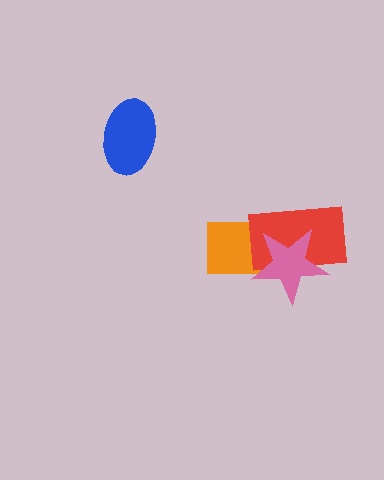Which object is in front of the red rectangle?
The pink star is in front of the red rectangle.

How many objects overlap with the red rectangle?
2 objects overlap with the red rectangle.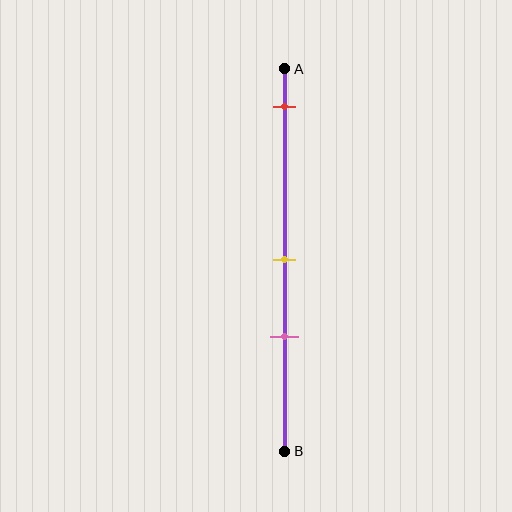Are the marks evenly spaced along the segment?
No, the marks are not evenly spaced.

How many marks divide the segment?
There are 3 marks dividing the segment.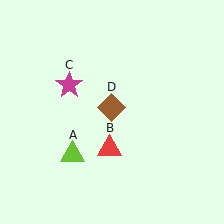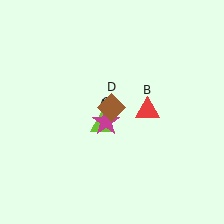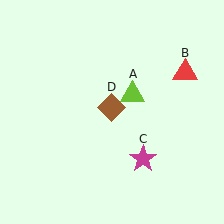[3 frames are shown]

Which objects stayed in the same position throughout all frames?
Brown diamond (object D) remained stationary.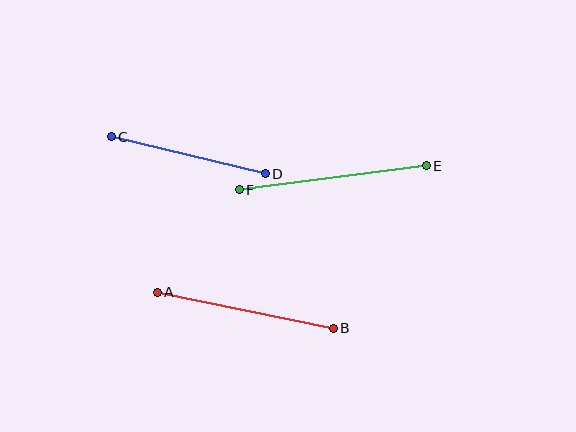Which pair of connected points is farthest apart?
Points E and F are farthest apart.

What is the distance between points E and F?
The distance is approximately 189 pixels.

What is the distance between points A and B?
The distance is approximately 180 pixels.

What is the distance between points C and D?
The distance is approximately 158 pixels.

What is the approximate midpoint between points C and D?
The midpoint is at approximately (188, 155) pixels.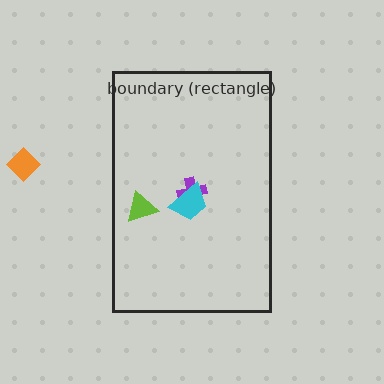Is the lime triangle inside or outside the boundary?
Inside.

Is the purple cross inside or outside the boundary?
Inside.